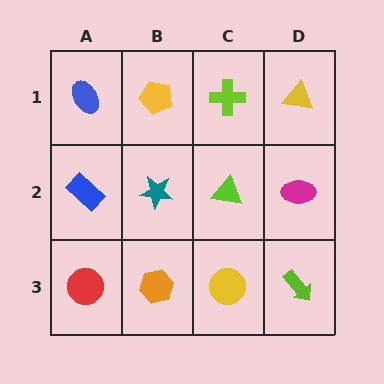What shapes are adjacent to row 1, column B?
A teal star (row 2, column B), a blue ellipse (row 1, column A), a lime cross (row 1, column C).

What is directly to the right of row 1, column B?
A lime cross.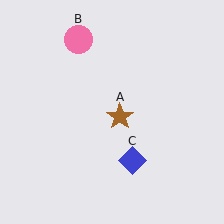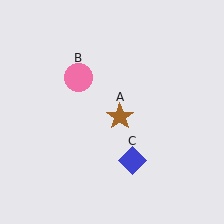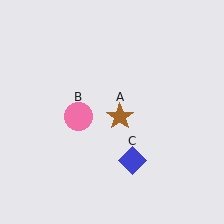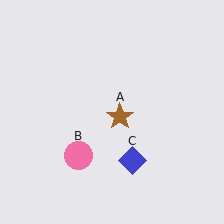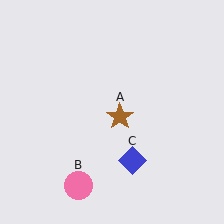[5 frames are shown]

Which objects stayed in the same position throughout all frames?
Brown star (object A) and blue diamond (object C) remained stationary.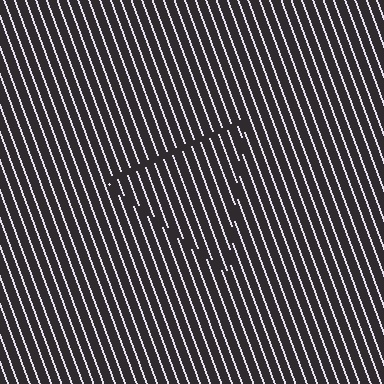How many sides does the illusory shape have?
3 sides — the line-ends trace a triangle.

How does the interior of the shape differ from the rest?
The interior of the shape contains the same grating, shifted by half a period — the contour is defined by the phase discontinuity where line-ends from the inner and outer gratings abut.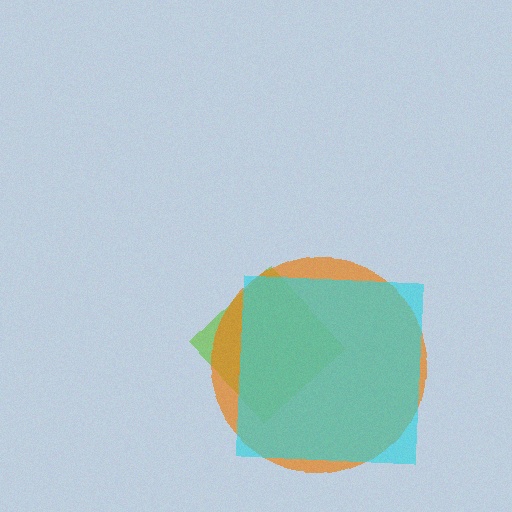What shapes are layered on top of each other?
The layered shapes are: a lime diamond, an orange circle, a cyan square.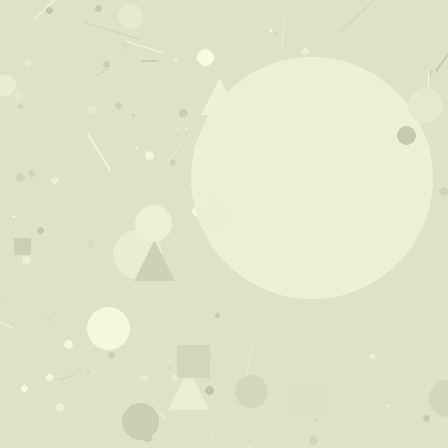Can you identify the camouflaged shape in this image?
The camouflaged shape is a circle.